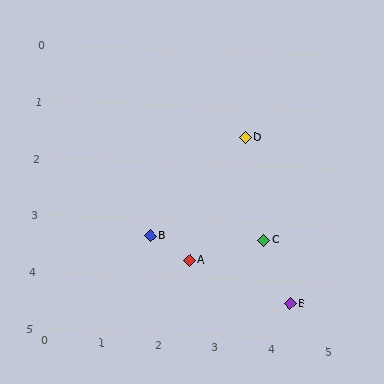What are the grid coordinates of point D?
Point D is at approximately (3.4, 1.5).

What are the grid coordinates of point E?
Point E is at approximately (4.3, 4.4).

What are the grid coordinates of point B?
Point B is at approximately (1.8, 3.3).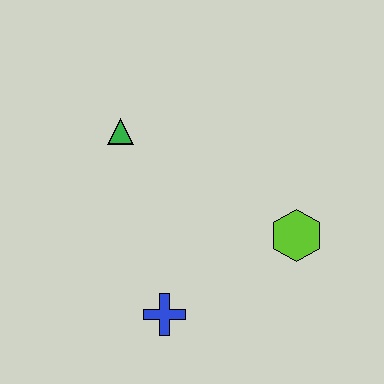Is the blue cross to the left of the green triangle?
No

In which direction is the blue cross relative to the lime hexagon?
The blue cross is to the left of the lime hexagon.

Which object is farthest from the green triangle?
The lime hexagon is farthest from the green triangle.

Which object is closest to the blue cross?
The lime hexagon is closest to the blue cross.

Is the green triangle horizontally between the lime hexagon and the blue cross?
No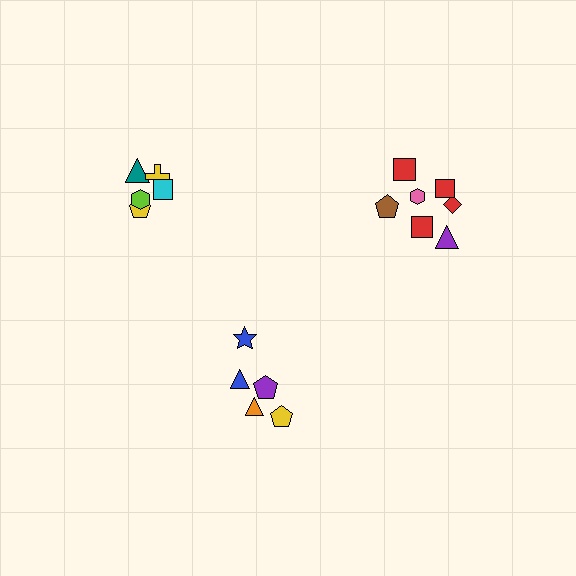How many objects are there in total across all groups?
There are 17 objects.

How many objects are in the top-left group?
There are 5 objects.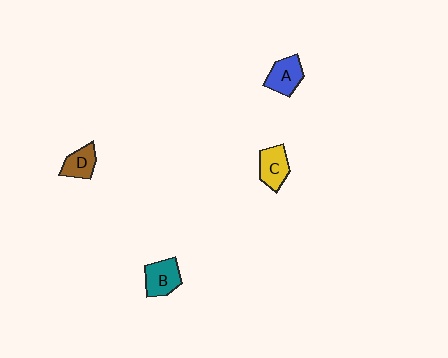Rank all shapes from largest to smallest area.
From largest to smallest: B (teal), C (yellow), A (blue), D (brown).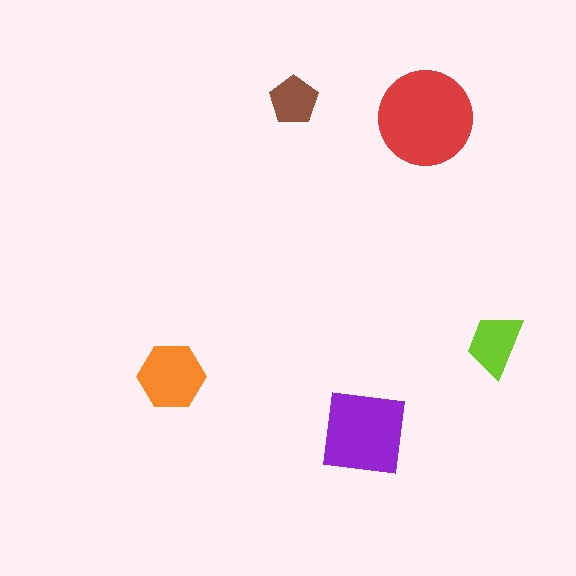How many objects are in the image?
There are 5 objects in the image.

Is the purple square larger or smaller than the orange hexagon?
Larger.